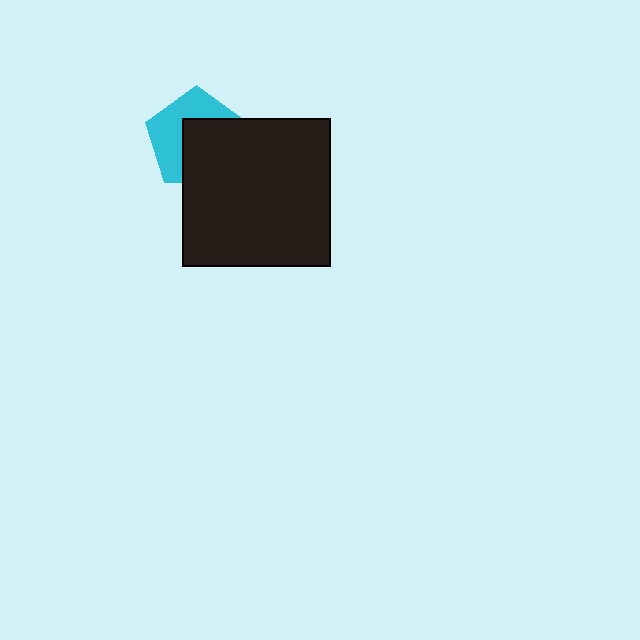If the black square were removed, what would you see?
You would see the complete cyan pentagon.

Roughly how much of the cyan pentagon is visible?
About half of it is visible (roughly 46%).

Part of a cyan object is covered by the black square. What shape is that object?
It is a pentagon.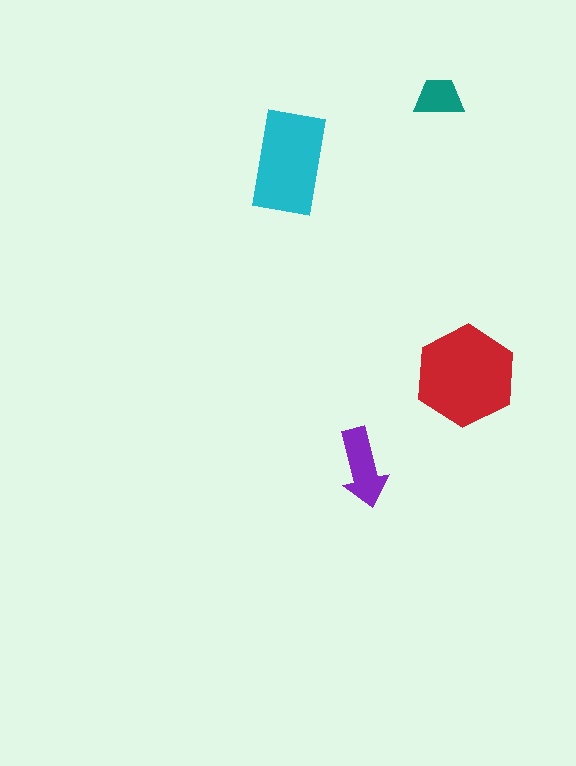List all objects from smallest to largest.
The teal trapezoid, the purple arrow, the cyan rectangle, the red hexagon.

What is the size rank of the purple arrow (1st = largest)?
3rd.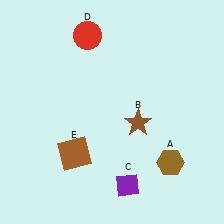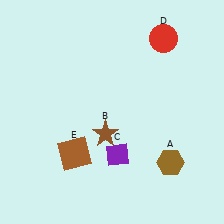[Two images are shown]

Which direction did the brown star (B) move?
The brown star (B) moved left.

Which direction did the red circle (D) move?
The red circle (D) moved right.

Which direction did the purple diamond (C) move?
The purple diamond (C) moved up.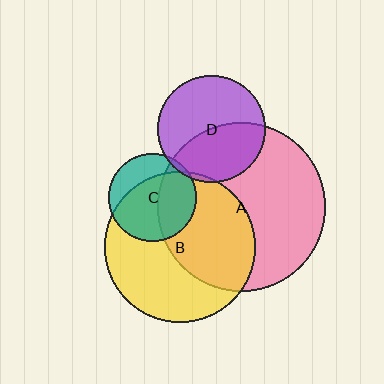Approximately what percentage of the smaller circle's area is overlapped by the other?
Approximately 5%.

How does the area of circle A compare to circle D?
Approximately 2.4 times.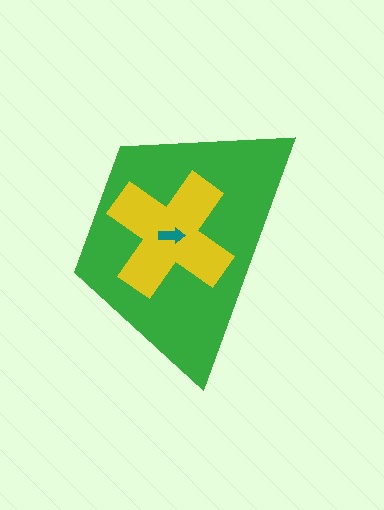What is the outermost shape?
The green trapezoid.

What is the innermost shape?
The teal arrow.